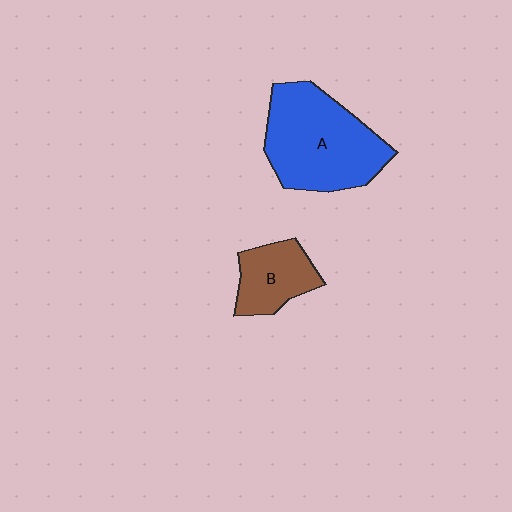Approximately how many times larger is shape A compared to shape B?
Approximately 2.1 times.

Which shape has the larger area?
Shape A (blue).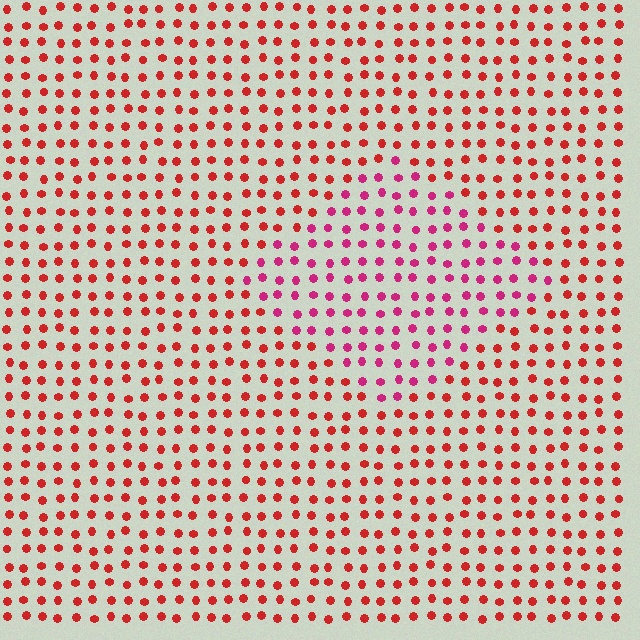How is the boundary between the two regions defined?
The boundary is defined purely by a slight shift in hue (about 32 degrees). Spacing, size, and orientation are identical on both sides.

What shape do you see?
I see a diamond.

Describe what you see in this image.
The image is filled with small red elements in a uniform arrangement. A diamond-shaped region is visible where the elements are tinted to a slightly different hue, forming a subtle color boundary.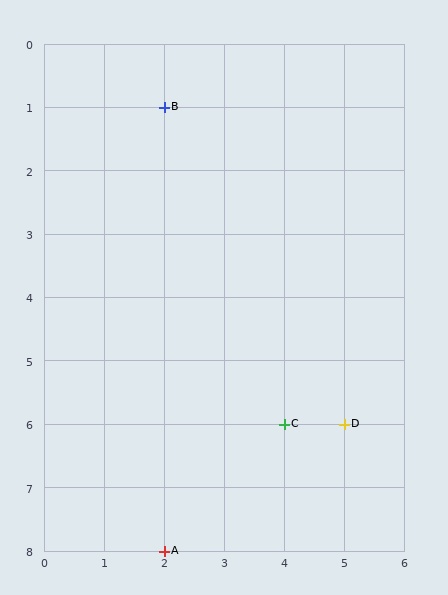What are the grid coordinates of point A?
Point A is at grid coordinates (2, 8).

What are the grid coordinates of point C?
Point C is at grid coordinates (4, 6).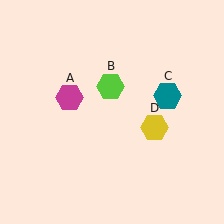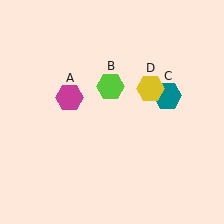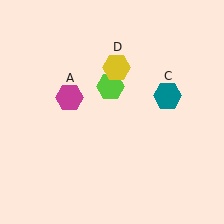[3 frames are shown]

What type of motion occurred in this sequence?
The yellow hexagon (object D) rotated counterclockwise around the center of the scene.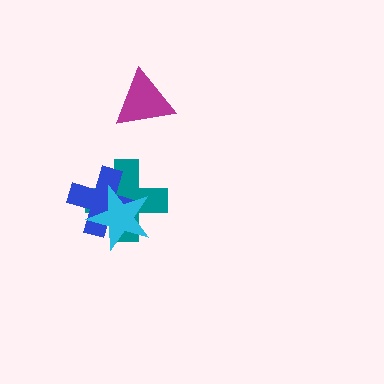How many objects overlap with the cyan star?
2 objects overlap with the cyan star.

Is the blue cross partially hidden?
Yes, it is partially covered by another shape.